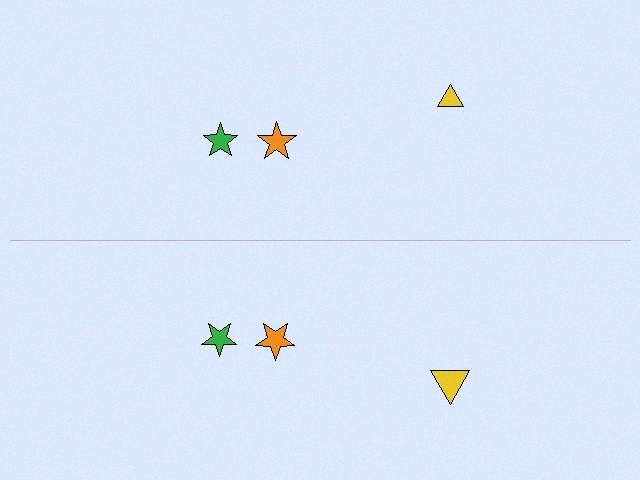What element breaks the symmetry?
The yellow triangle on the bottom side has a different size than its mirror counterpart.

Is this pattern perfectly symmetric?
No, the pattern is not perfectly symmetric. The yellow triangle on the bottom side has a different size than its mirror counterpart.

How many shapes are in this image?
There are 6 shapes in this image.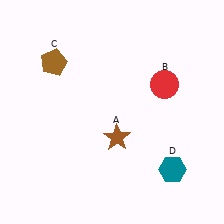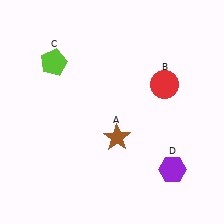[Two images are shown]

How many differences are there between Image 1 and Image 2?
There are 2 differences between the two images.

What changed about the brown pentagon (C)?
In Image 1, C is brown. In Image 2, it changed to lime.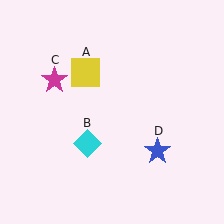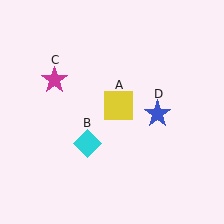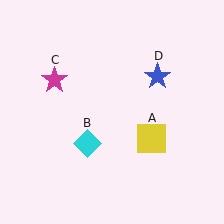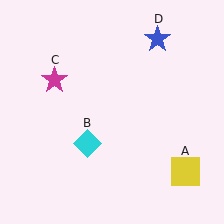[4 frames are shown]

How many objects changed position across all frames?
2 objects changed position: yellow square (object A), blue star (object D).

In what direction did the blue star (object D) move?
The blue star (object D) moved up.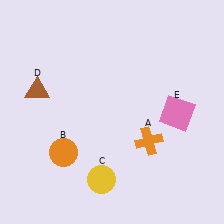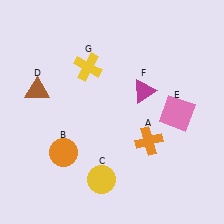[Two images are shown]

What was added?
A magenta triangle (F), a yellow cross (G) were added in Image 2.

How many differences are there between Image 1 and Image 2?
There are 2 differences between the two images.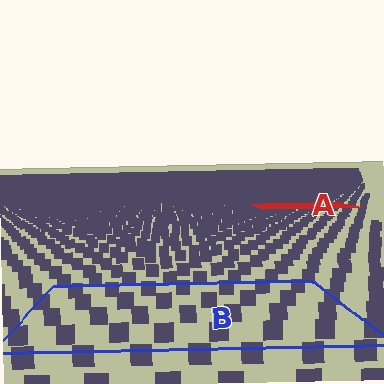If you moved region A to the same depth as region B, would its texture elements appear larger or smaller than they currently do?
They would appear larger. At a closer depth, the same texture elements are projected at a bigger on-screen size.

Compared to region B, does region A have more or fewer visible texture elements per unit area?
Region A has more texture elements per unit area — they are packed more densely because it is farther away.